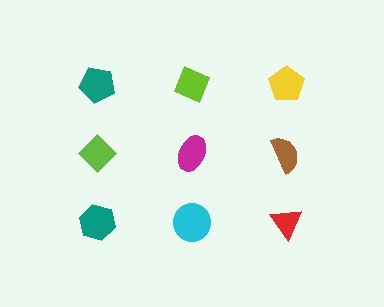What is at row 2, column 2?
A magenta ellipse.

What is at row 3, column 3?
A red triangle.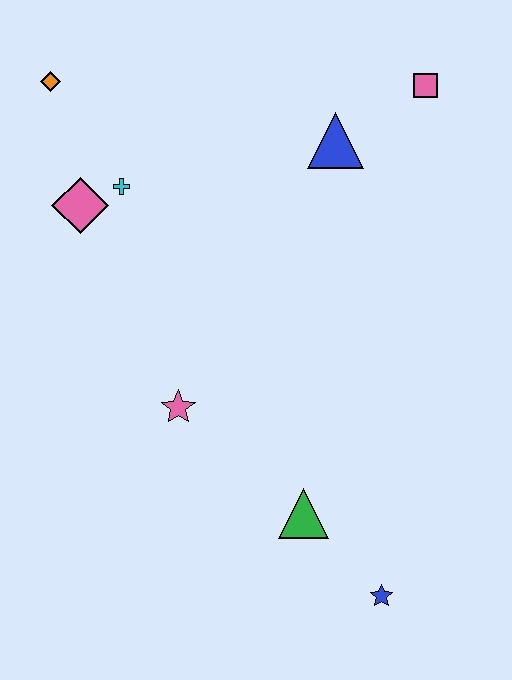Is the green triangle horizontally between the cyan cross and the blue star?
Yes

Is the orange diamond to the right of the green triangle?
No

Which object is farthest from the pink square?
The blue star is farthest from the pink square.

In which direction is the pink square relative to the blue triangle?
The pink square is to the right of the blue triangle.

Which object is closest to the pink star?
The green triangle is closest to the pink star.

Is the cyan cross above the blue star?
Yes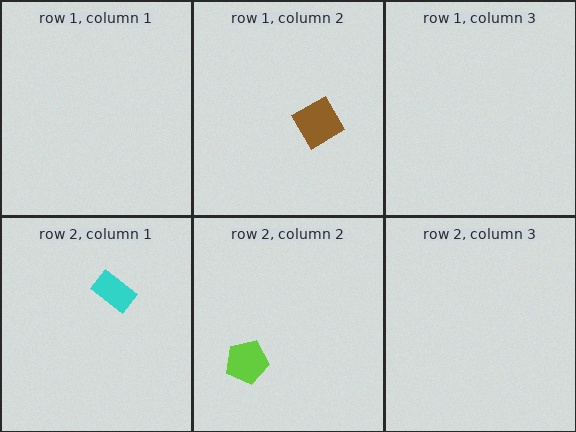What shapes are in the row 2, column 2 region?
The lime pentagon.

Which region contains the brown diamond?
The row 1, column 2 region.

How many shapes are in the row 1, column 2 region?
1.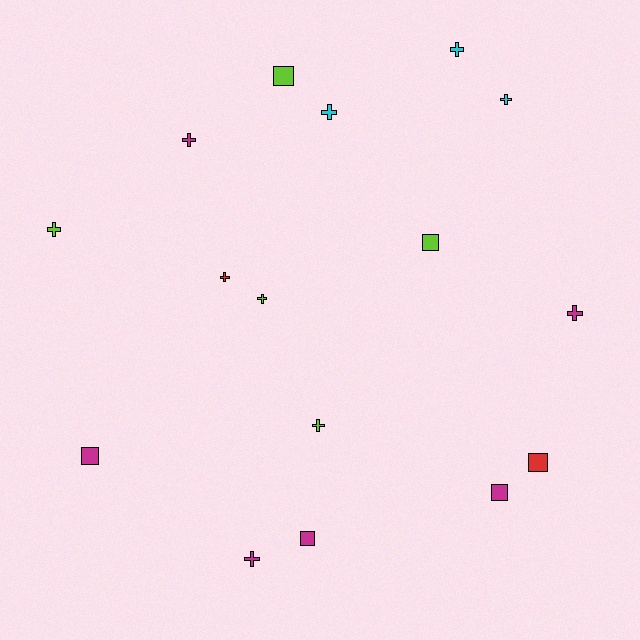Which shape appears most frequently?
Cross, with 10 objects.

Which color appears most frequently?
Magenta, with 6 objects.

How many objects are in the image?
There are 16 objects.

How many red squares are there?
There is 1 red square.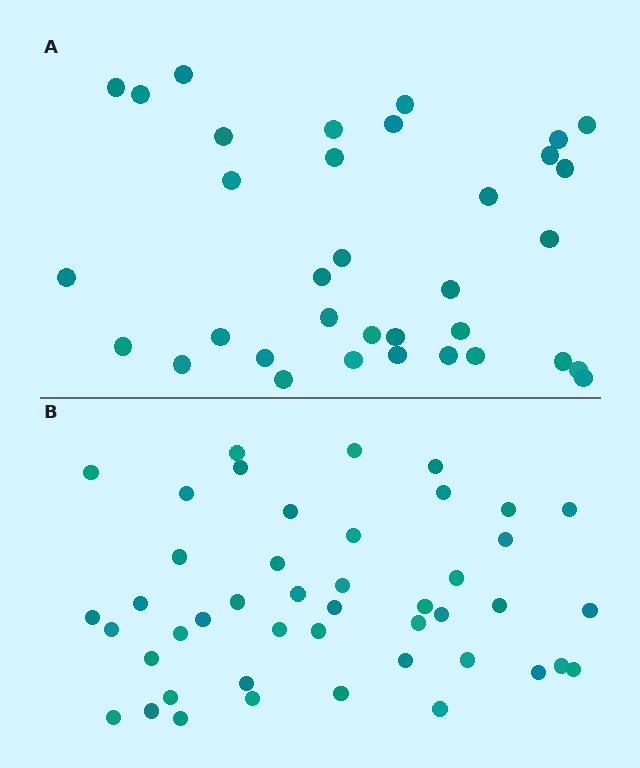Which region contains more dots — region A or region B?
Region B (the bottom region) has more dots.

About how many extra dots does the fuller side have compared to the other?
Region B has roughly 10 or so more dots than region A.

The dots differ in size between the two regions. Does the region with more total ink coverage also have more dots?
No. Region A has more total ink coverage because its dots are larger, but region B actually contains more individual dots. Total area can be misleading — the number of items is what matters here.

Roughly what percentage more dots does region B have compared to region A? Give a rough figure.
About 30% more.